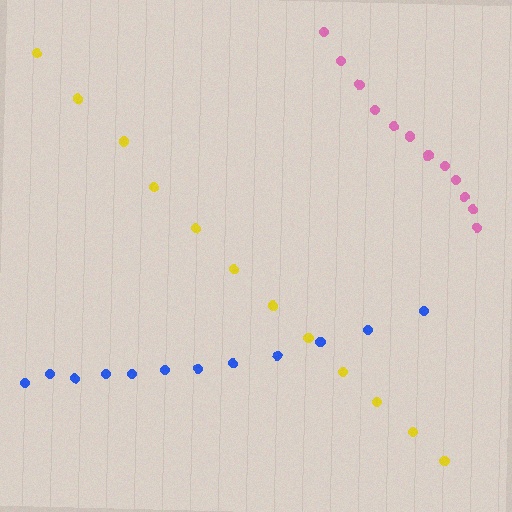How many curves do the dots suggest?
There are 3 distinct paths.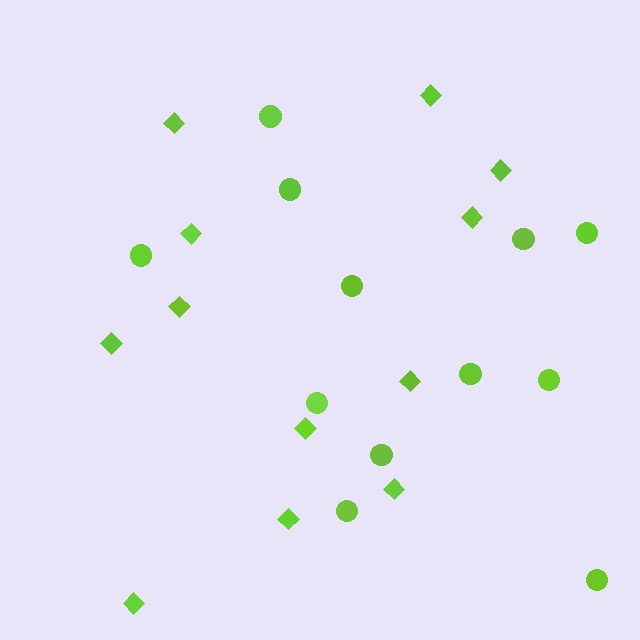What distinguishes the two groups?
There are 2 groups: one group of diamonds (12) and one group of circles (12).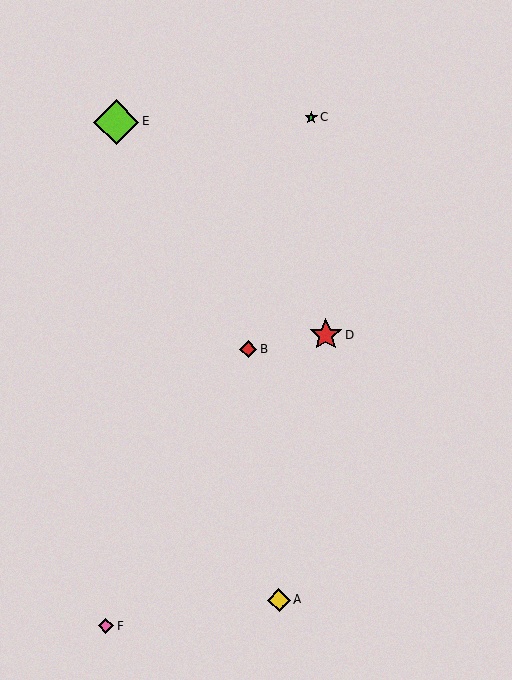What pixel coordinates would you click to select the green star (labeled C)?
Click at (311, 118) to select the green star C.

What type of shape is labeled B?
Shape B is a red diamond.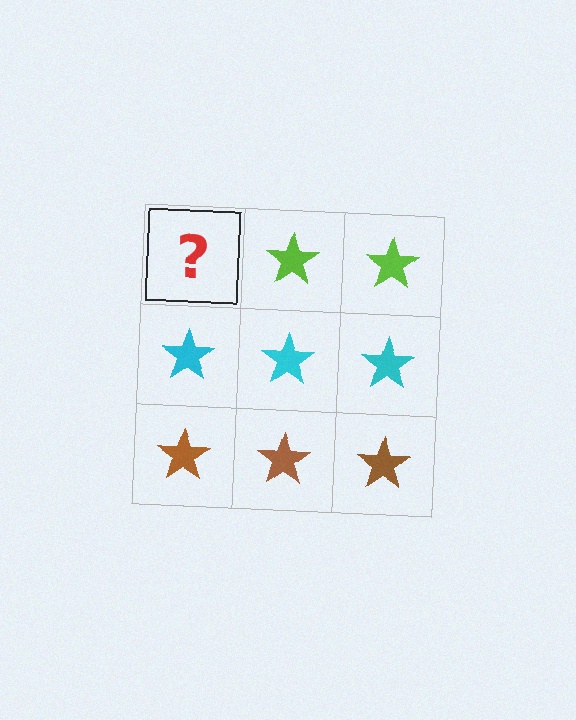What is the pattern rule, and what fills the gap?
The rule is that each row has a consistent color. The gap should be filled with a lime star.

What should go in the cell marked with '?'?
The missing cell should contain a lime star.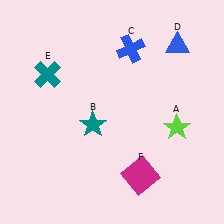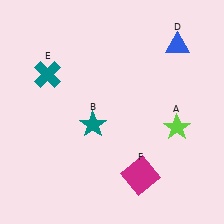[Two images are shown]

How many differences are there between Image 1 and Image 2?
There is 1 difference between the two images.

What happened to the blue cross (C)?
The blue cross (C) was removed in Image 2. It was in the top-right area of Image 1.